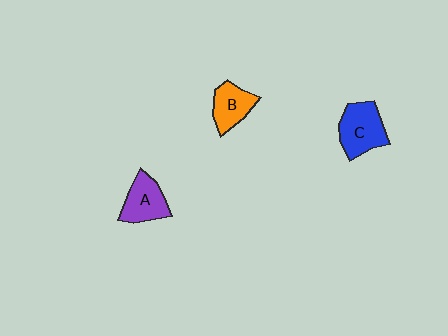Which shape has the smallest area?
Shape B (orange).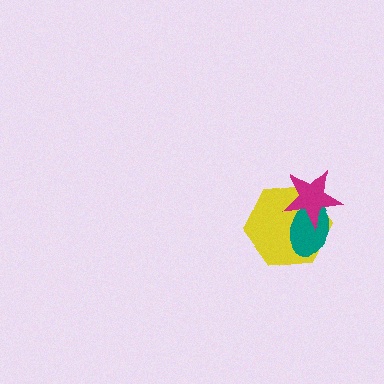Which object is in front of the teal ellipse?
The magenta star is in front of the teal ellipse.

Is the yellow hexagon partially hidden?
Yes, it is partially covered by another shape.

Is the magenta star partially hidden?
No, no other shape covers it.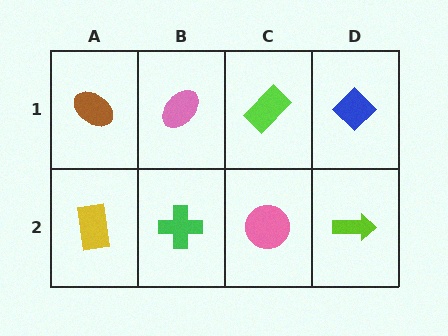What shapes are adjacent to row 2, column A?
A brown ellipse (row 1, column A), a green cross (row 2, column B).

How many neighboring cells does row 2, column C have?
3.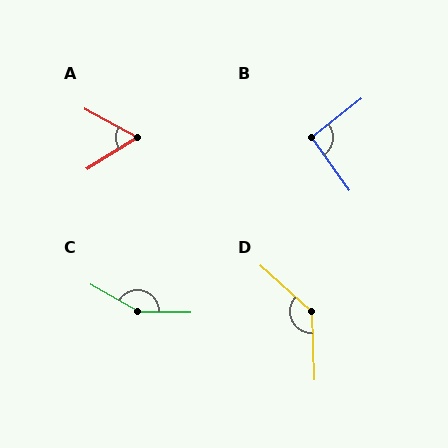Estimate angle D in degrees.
Approximately 134 degrees.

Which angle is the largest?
C, at approximately 151 degrees.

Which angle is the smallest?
A, at approximately 60 degrees.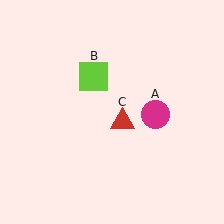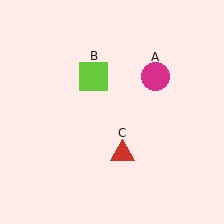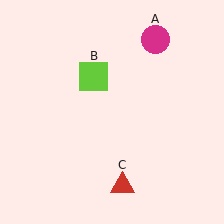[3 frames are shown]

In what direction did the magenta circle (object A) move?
The magenta circle (object A) moved up.